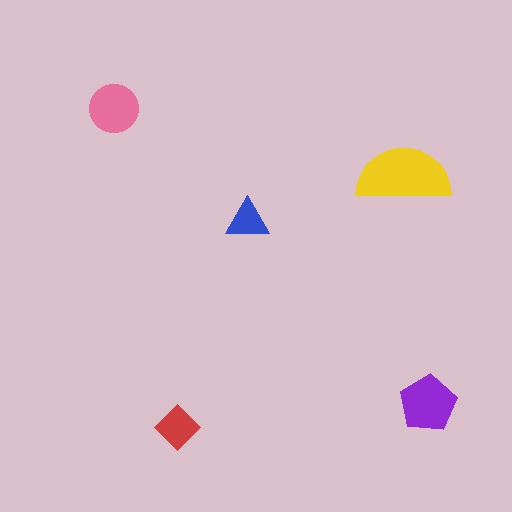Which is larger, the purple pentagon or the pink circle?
The purple pentagon.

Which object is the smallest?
The blue triangle.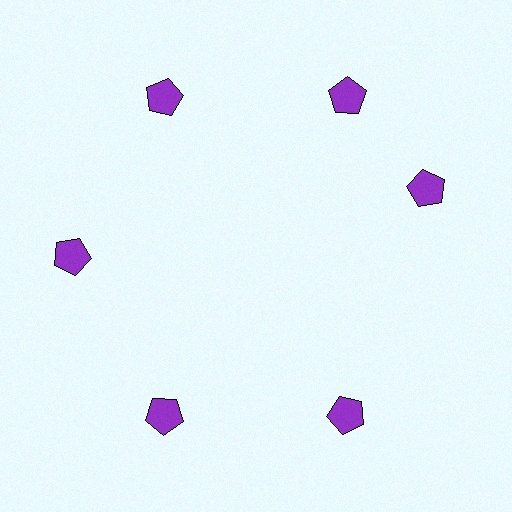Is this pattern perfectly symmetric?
No. The 6 purple pentagons are arranged in a ring, but one element near the 3 o'clock position is rotated out of alignment along the ring, breaking the 6-fold rotational symmetry.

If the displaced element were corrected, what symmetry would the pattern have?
It would have 6-fold rotational symmetry — the pattern would map onto itself every 60 degrees.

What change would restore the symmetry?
The symmetry would be restored by rotating it back into even spacing with its neighbors so that all 6 pentagons sit at equal angles and equal distance from the center.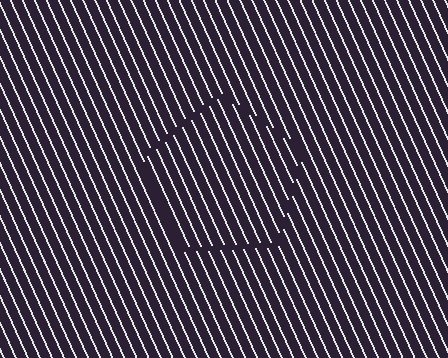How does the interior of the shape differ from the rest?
The interior of the shape contains the same grating, shifted by half a period — the contour is defined by the phase discontinuity where line-ends from the inner and outer gratings abut.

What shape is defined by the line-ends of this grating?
An illusory pentagon. The interior of the shape contains the same grating, shifted by half a period — the contour is defined by the phase discontinuity where line-ends from the inner and outer gratings abut.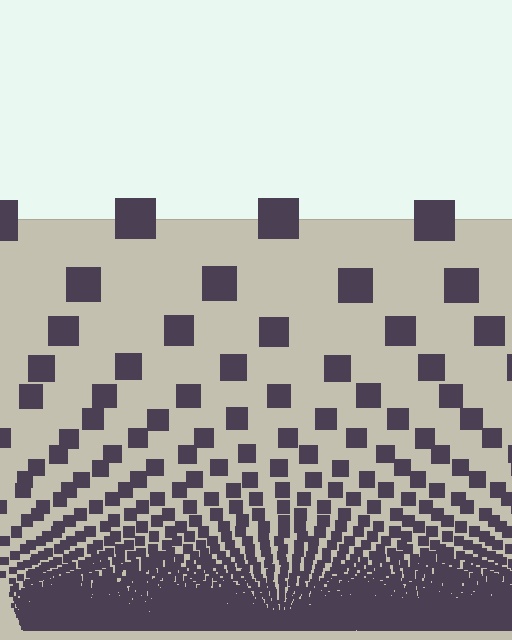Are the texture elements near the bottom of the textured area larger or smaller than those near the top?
Smaller. The gradient is inverted — elements near the bottom are smaller and denser.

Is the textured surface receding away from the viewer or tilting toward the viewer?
The surface appears to tilt toward the viewer. Texture elements get larger and sparser toward the top.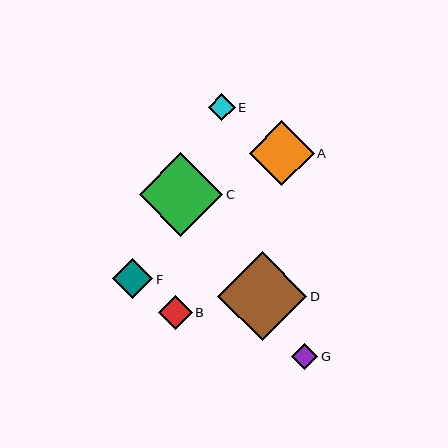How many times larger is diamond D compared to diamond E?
Diamond D is approximately 3.3 times the size of diamond E.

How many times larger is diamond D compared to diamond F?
Diamond D is approximately 2.2 times the size of diamond F.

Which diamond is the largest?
Diamond D is the largest with a size of approximately 89 pixels.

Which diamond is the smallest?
Diamond G is the smallest with a size of approximately 26 pixels.